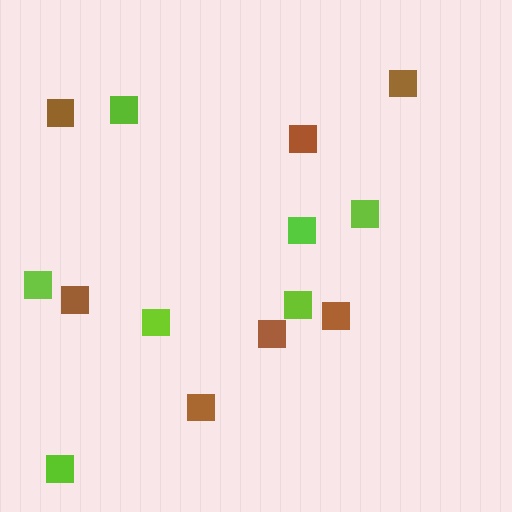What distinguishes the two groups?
There are 2 groups: one group of brown squares (7) and one group of lime squares (7).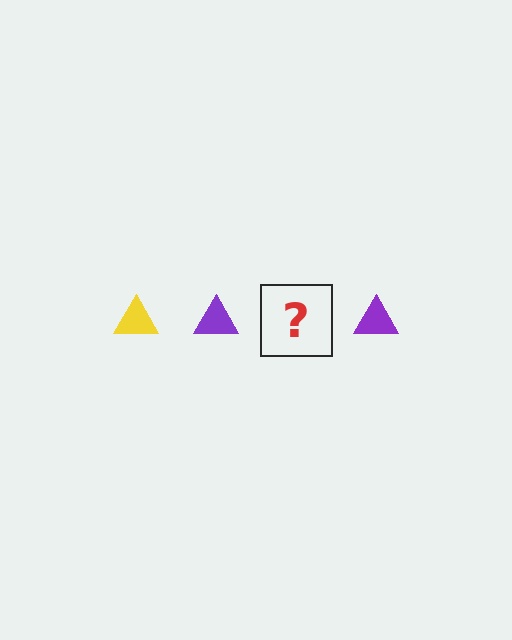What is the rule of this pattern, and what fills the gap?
The rule is that the pattern cycles through yellow, purple triangles. The gap should be filled with a yellow triangle.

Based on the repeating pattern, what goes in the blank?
The blank should be a yellow triangle.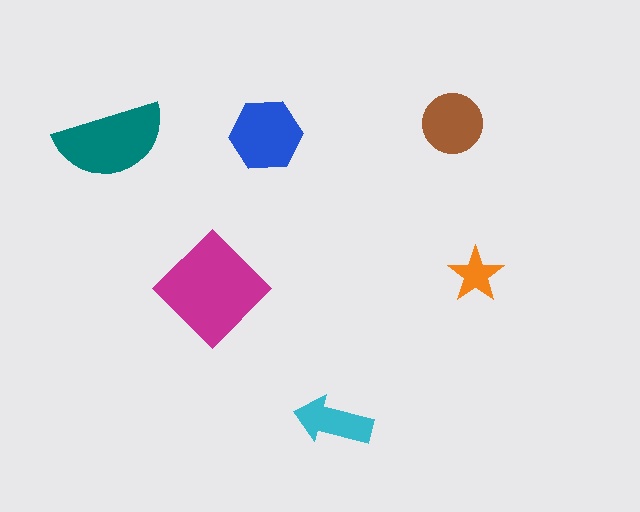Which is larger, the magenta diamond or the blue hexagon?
The magenta diamond.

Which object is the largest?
The magenta diamond.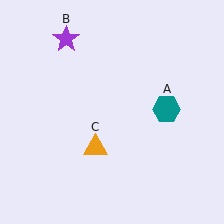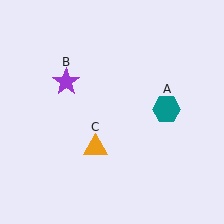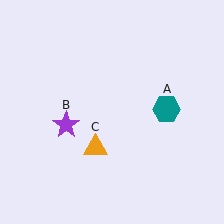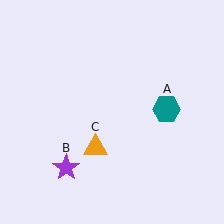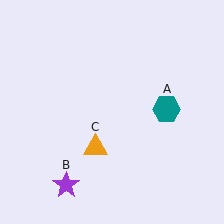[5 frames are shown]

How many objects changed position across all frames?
1 object changed position: purple star (object B).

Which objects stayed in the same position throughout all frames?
Teal hexagon (object A) and orange triangle (object C) remained stationary.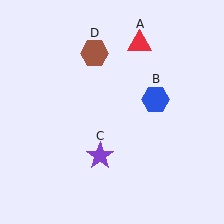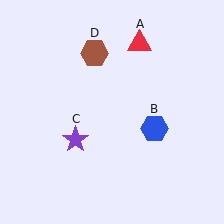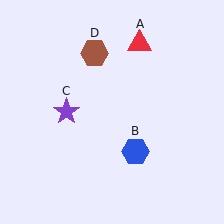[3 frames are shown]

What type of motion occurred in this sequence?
The blue hexagon (object B), purple star (object C) rotated clockwise around the center of the scene.